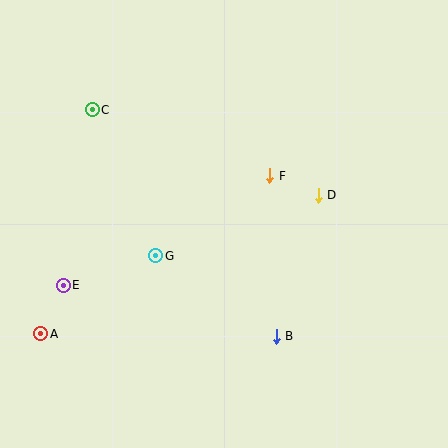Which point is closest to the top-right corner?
Point D is closest to the top-right corner.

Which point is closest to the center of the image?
Point F at (270, 176) is closest to the center.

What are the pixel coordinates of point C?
Point C is at (92, 110).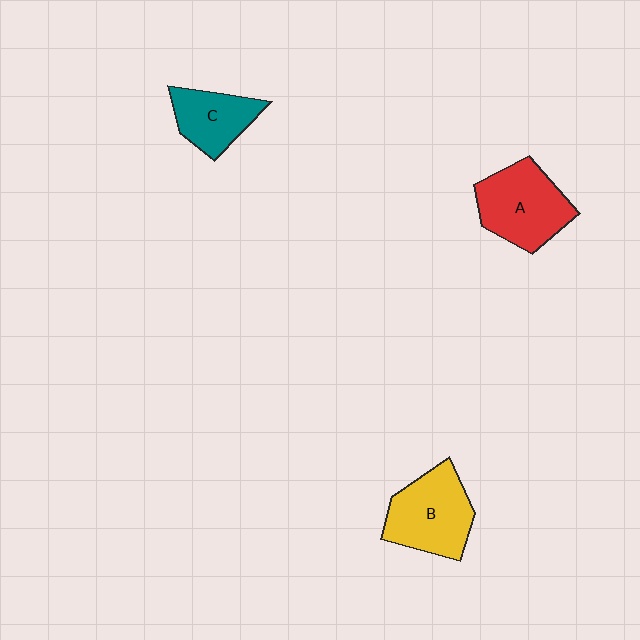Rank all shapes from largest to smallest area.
From largest to smallest: B (yellow), A (red), C (teal).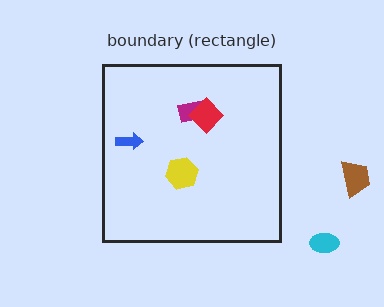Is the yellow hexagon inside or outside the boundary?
Inside.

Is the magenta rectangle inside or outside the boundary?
Inside.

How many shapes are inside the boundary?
4 inside, 2 outside.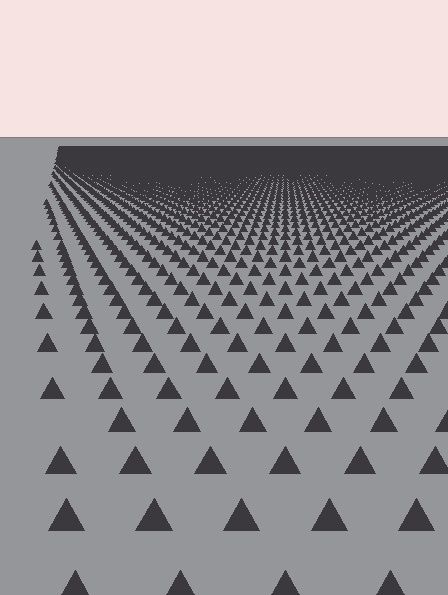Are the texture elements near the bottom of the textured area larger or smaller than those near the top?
Larger. Near the bottom, elements are closer to the viewer and appear at a bigger on-screen size.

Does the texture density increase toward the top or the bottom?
Density increases toward the top.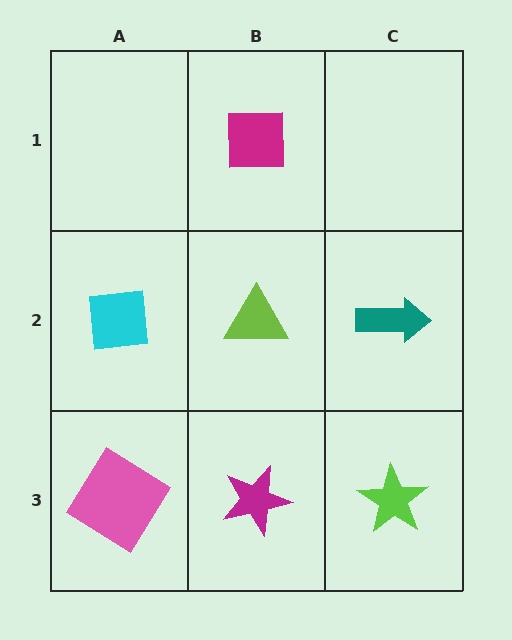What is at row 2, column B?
A lime triangle.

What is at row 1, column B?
A magenta square.